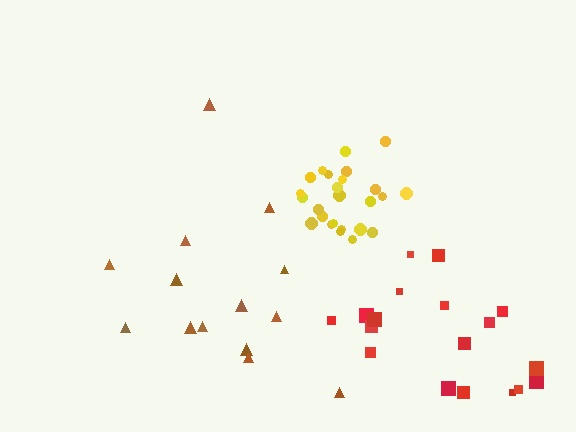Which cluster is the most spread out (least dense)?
Brown.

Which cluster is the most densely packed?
Yellow.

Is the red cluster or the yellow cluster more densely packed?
Yellow.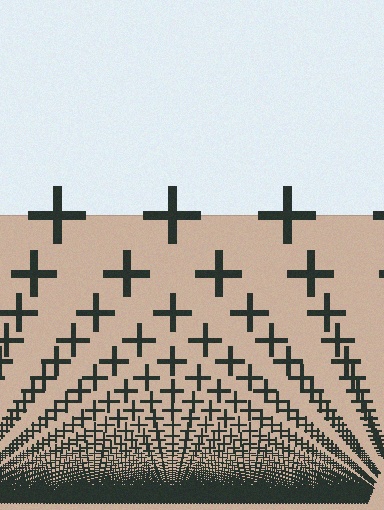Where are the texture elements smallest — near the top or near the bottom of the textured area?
Near the bottom.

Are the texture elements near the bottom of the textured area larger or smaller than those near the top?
Smaller. The gradient is inverted — elements near the bottom are smaller and denser.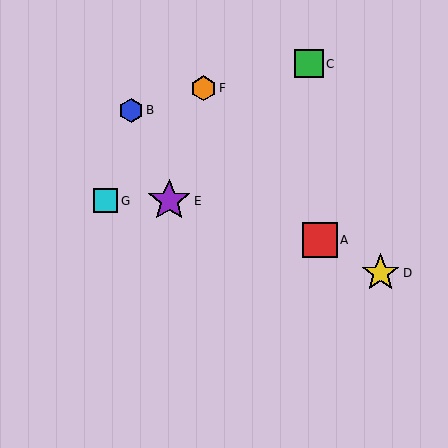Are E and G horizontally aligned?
Yes, both are at y≈201.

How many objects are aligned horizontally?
2 objects (E, G) are aligned horizontally.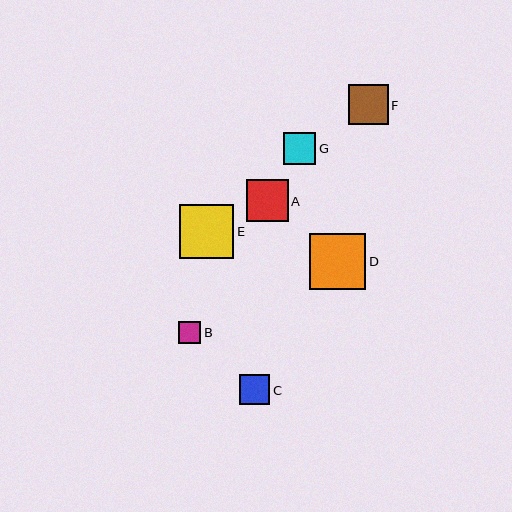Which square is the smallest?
Square B is the smallest with a size of approximately 22 pixels.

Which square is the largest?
Square D is the largest with a size of approximately 56 pixels.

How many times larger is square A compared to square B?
Square A is approximately 1.9 times the size of square B.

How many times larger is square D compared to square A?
Square D is approximately 1.3 times the size of square A.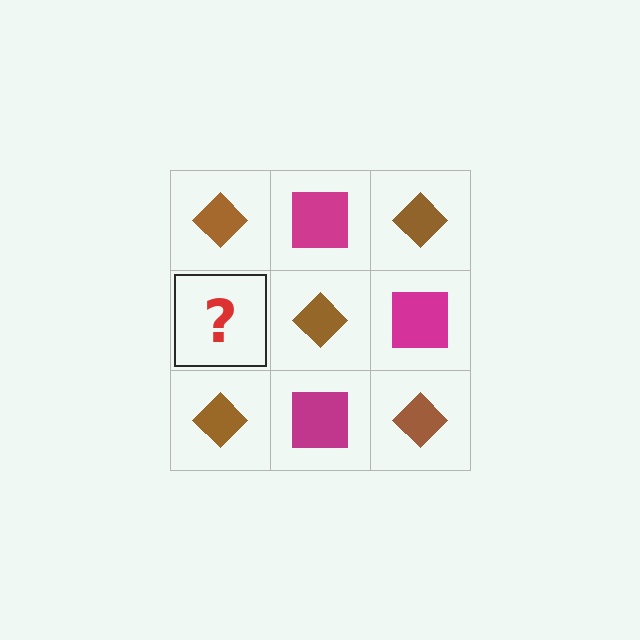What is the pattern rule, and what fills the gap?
The rule is that it alternates brown diamond and magenta square in a checkerboard pattern. The gap should be filled with a magenta square.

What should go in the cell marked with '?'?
The missing cell should contain a magenta square.